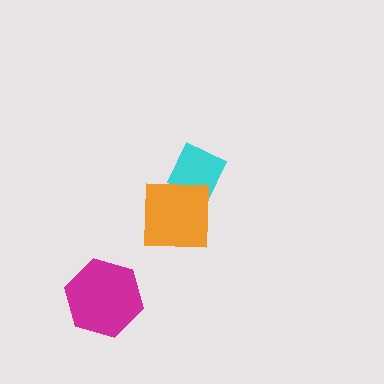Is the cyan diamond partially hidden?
Yes, it is partially covered by another shape.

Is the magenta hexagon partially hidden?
No, no other shape covers it.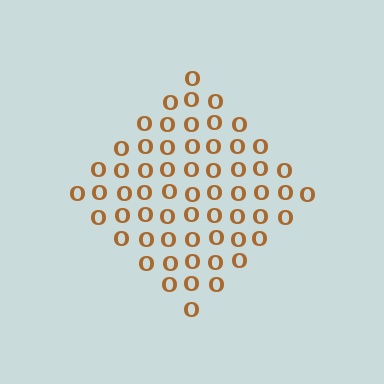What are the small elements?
The small elements are letter O's.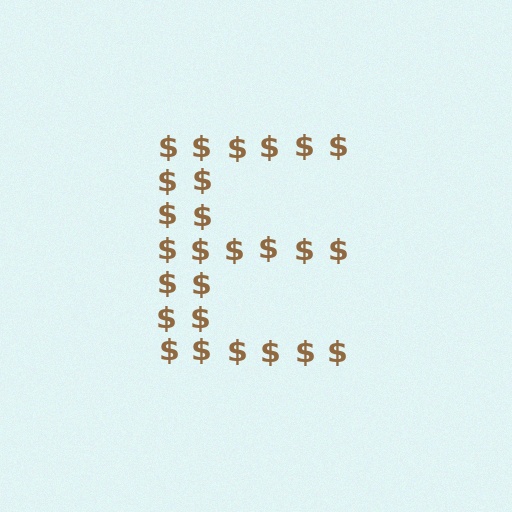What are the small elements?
The small elements are dollar signs.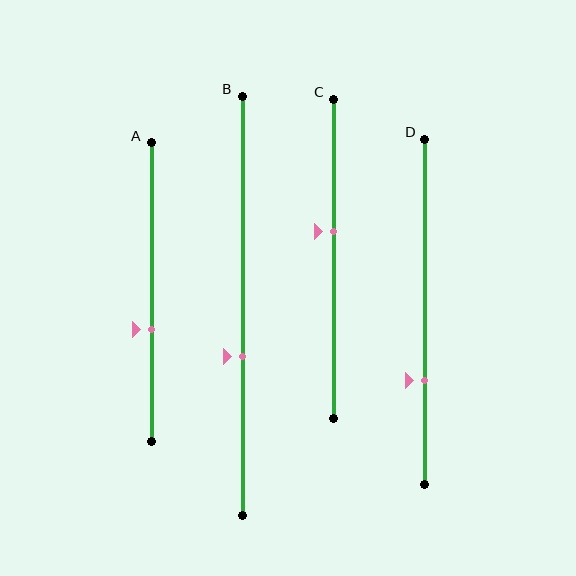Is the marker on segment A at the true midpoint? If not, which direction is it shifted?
No, the marker on segment A is shifted downward by about 12% of the segment length.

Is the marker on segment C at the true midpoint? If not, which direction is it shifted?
No, the marker on segment C is shifted upward by about 9% of the segment length.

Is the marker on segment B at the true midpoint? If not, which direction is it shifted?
No, the marker on segment B is shifted downward by about 12% of the segment length.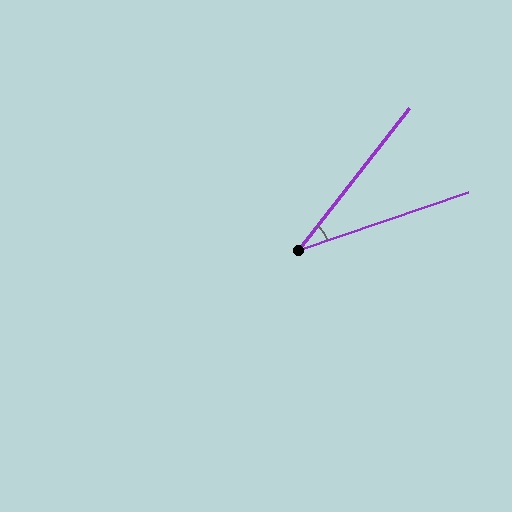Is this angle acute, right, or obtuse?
It is acute.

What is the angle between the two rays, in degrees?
Approximately 33 degrees.